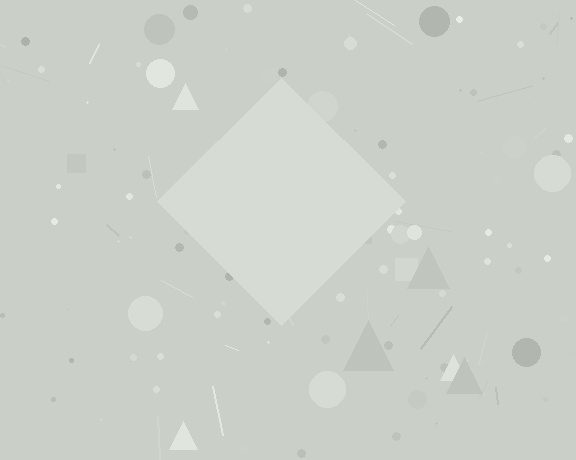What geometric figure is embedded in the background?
A diamond is embedded in the background.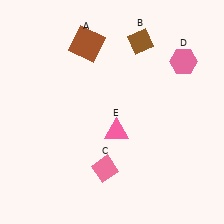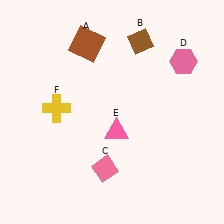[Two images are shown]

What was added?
A yellow cross (F) was added in Image 2.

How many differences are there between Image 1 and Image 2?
There is 1 difference between the two images.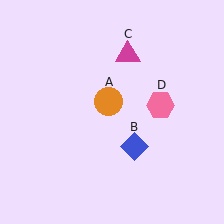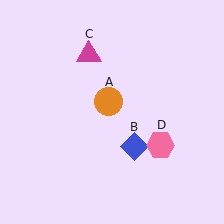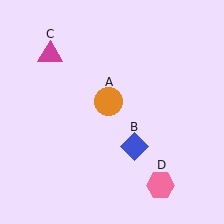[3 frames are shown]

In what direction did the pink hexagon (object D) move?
The pink hexagon (object D) moved down.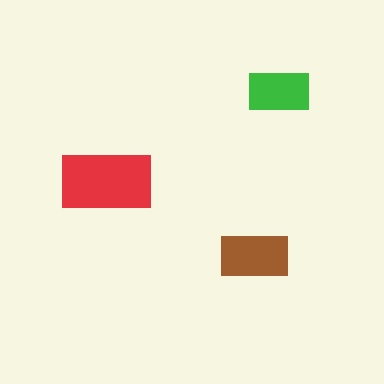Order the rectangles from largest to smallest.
the red one, the brown one, the green one.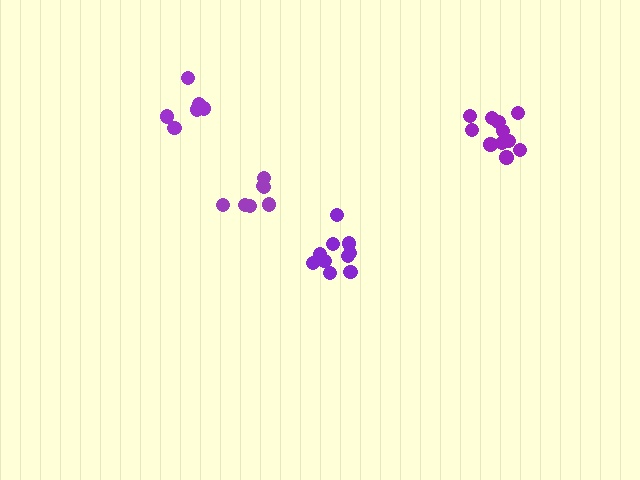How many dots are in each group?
Group 1: 7 dots, Group 2: 6 dots, Group 3: 10 dots, Group 4: 12 dots (35 total).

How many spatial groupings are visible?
There are 4 spatial groupings.